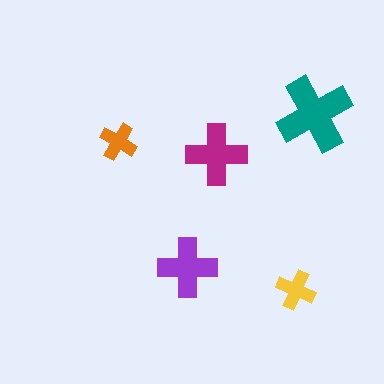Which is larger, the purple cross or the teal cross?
The teal one.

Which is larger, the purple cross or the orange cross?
The purple one.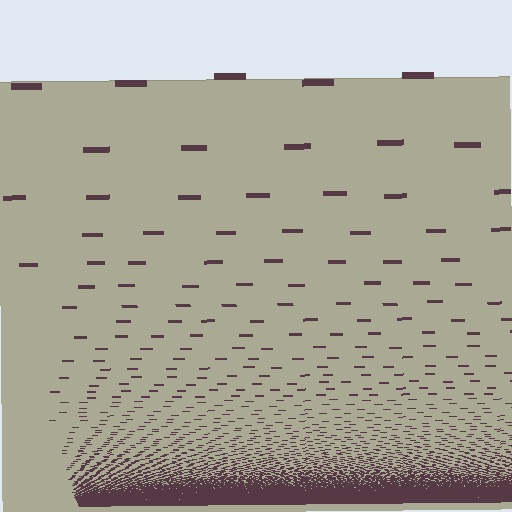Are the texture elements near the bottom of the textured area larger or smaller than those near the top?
Smaller. The gradient is inverted — elements near the bottom are smaller and denser.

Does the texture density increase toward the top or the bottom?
Density increases toward the bottom.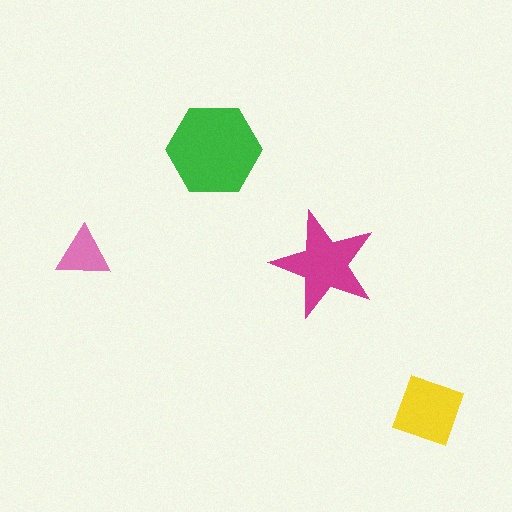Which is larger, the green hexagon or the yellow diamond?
The green hexagon.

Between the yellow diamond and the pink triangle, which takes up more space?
The yellow diamond.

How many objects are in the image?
There are 4 objects in the image.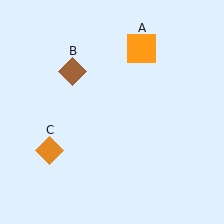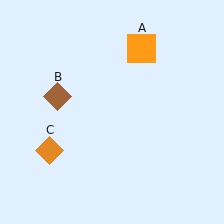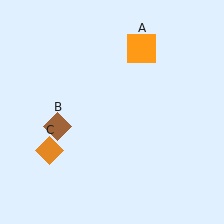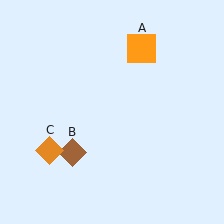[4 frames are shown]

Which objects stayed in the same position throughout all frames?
Orange square (object A) and orange diamond (object C) remained stationary.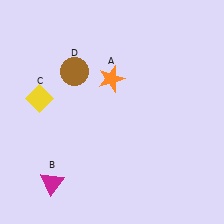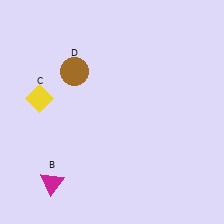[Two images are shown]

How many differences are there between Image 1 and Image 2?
There is 1 difference between the two images.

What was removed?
The orange star (A) was removed in Image 2.